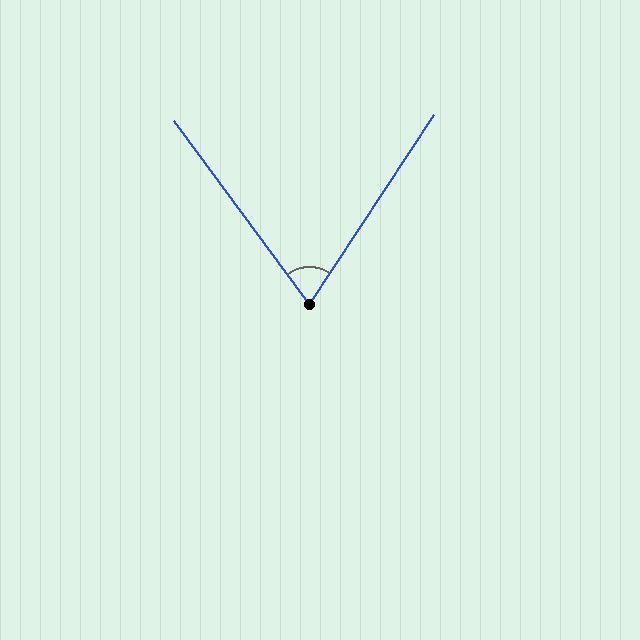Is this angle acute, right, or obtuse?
It is acute.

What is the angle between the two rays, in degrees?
Approximately 70 degrees.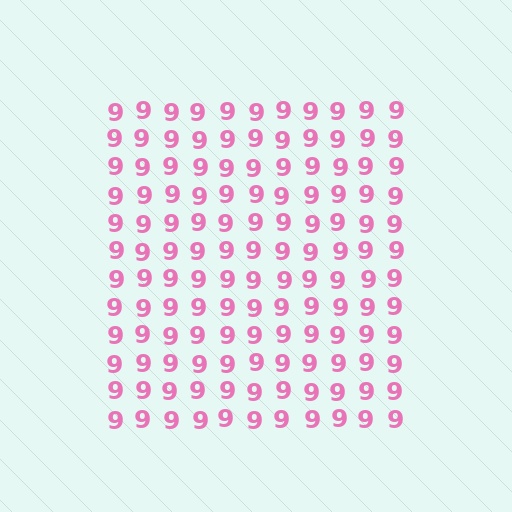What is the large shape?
The large shape is a square.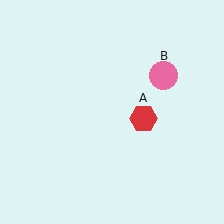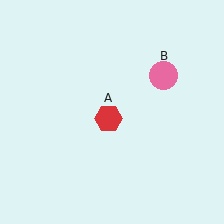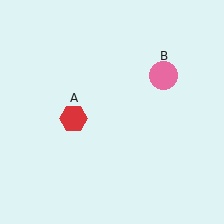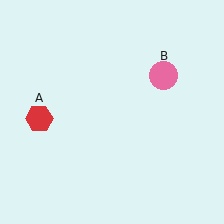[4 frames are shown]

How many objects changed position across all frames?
1 object changed position: red hexagon (object A).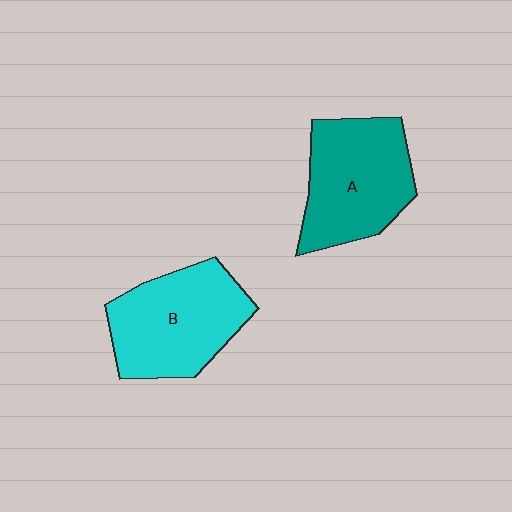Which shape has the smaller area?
Shape A (teal).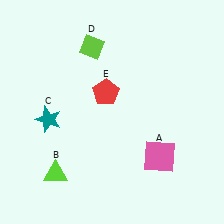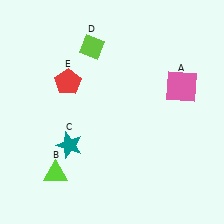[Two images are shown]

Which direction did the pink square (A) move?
The pink square (A) moved up.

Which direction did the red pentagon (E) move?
The red pentagon (E) moved left.